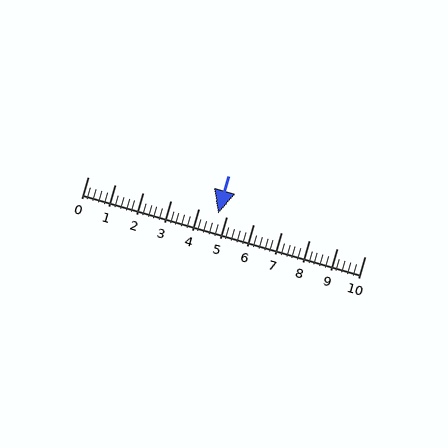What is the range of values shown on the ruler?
The ruler shows values from 0 to 10.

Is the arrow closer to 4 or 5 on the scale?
The arrow is closer to 5.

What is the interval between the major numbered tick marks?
The major tick marks are spaced 1 units apart.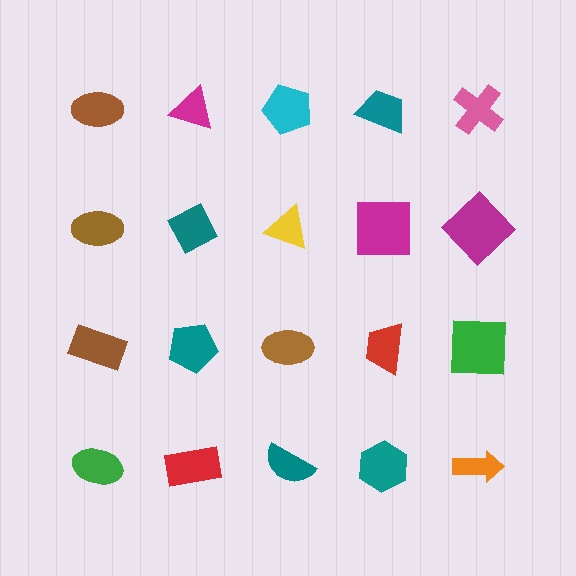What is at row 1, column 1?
A brown ellipse.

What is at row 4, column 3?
A teal semicircle.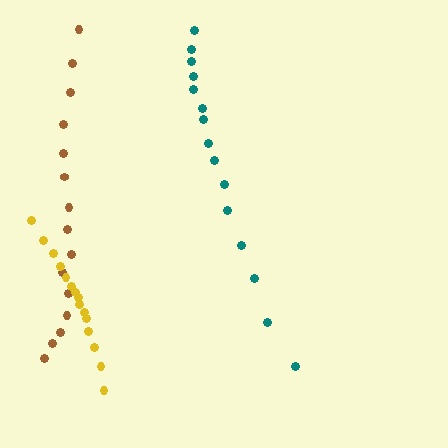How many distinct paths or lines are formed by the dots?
There are 3 distinct paths.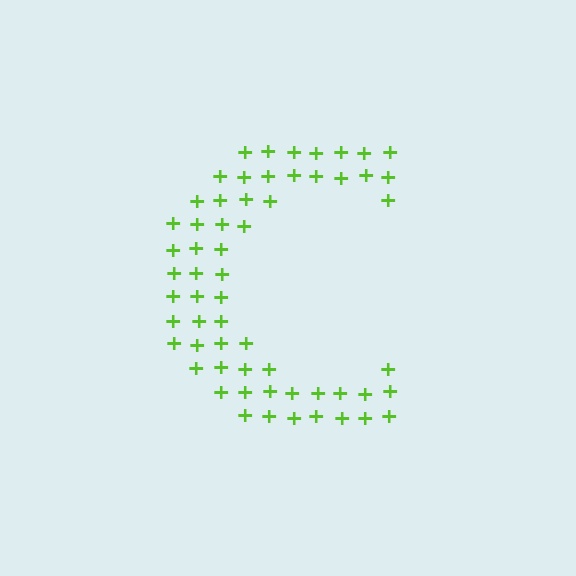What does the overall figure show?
The overall figure shows the letter C.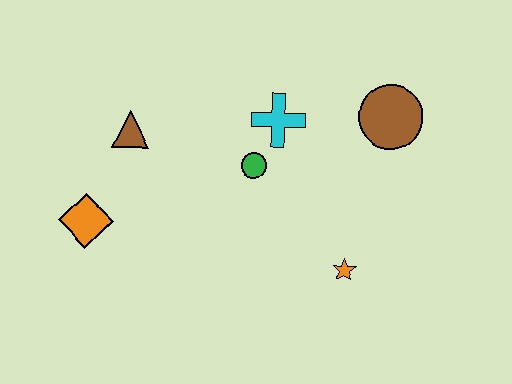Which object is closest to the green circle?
The cyan cross is closest to the green circle.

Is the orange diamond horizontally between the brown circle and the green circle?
No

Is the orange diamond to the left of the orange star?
Yes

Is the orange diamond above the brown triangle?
No